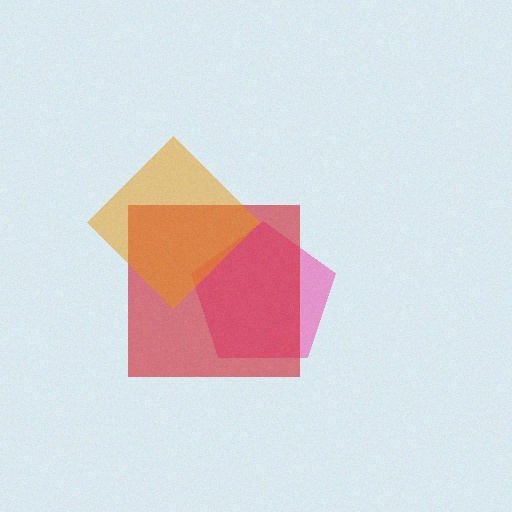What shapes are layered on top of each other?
The layered shapes are: a pink pentagon, a red square, an orange diamond.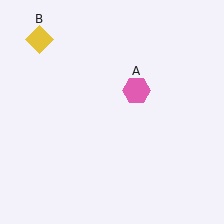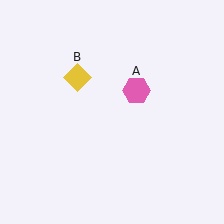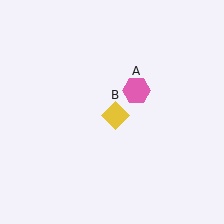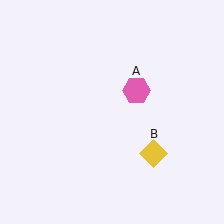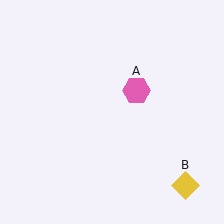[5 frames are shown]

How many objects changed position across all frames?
1 object changed position: yellow diamond (object B).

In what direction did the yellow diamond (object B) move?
The yellow diamond (object B) moved down and to the right.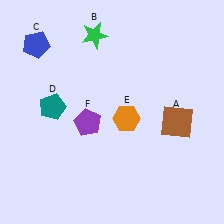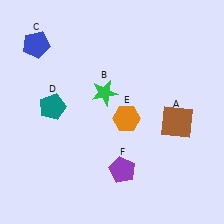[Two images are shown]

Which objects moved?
The objects that moved are: the green star (B), the purple pentagon (F).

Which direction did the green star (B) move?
The green star (B) moved down.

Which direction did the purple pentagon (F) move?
The purple pentagon (F) moved down.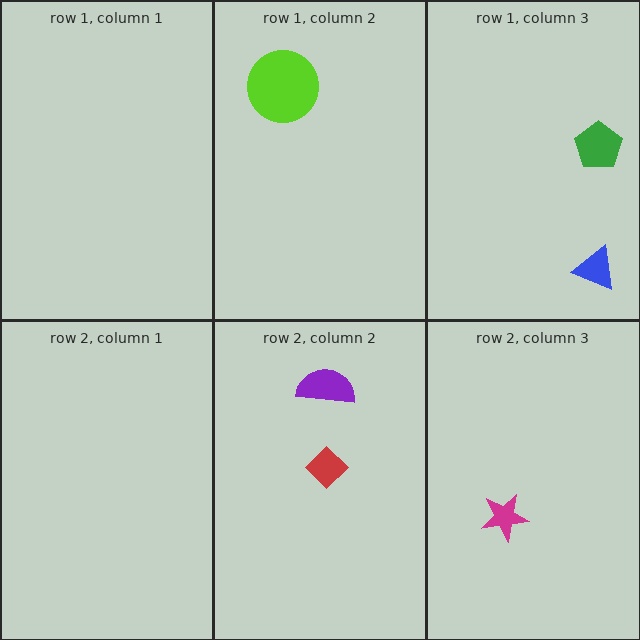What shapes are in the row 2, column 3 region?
The magenta star.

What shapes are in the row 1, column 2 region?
The lime circle.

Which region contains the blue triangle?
The row 1, column 3 region.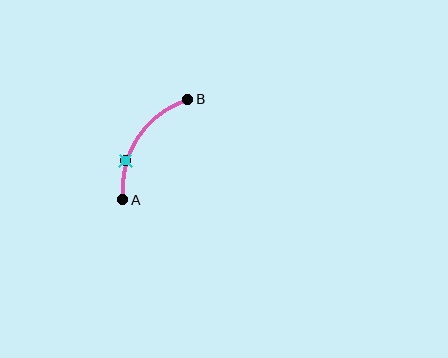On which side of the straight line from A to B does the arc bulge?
The arc bulges to the left of the straight line connecting A and B.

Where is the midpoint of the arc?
The arc midpoint is the point on the curve farthest from the straight line joining A and B. It sits to the left of that line.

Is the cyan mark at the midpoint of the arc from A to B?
No. The cyan mark lies on the arc but is closer to endpoint A. The arc midpoint would be at the point on the curve equidistant along the arc from both A and B.